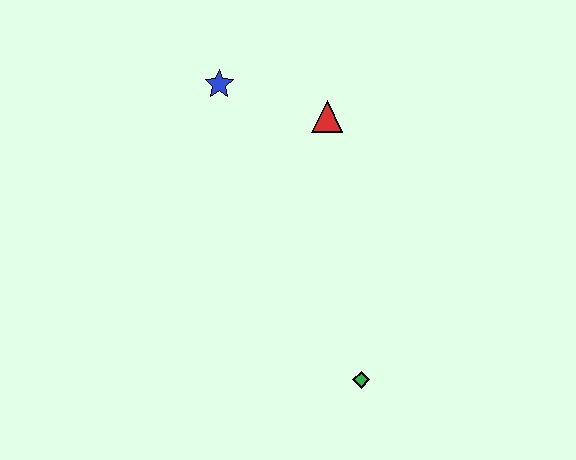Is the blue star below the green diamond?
No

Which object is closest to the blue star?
The red triangle is closest to the blue star.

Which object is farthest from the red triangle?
The green diamond is farthest from the red triangle.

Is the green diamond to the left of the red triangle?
No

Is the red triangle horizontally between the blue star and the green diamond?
Yes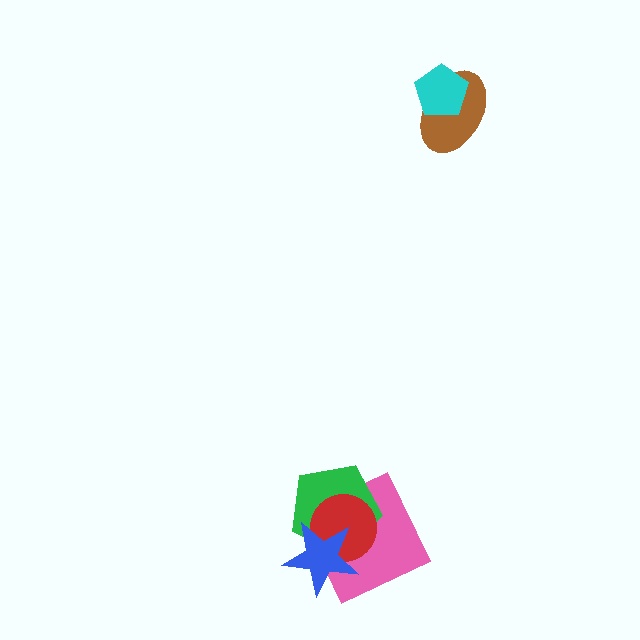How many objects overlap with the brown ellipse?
1 object overlaps with the brown ellipse.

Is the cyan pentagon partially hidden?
No, no other shape covers it.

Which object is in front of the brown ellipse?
The cyan pentagon is in front of the brown ellipse.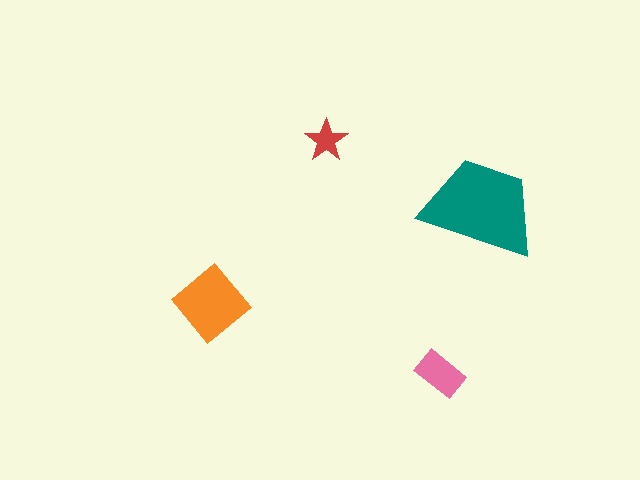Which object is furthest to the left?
The orange diamond is leftmost.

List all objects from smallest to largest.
The red star, the pink rectangle, the orange diamond, the teal trapezoid.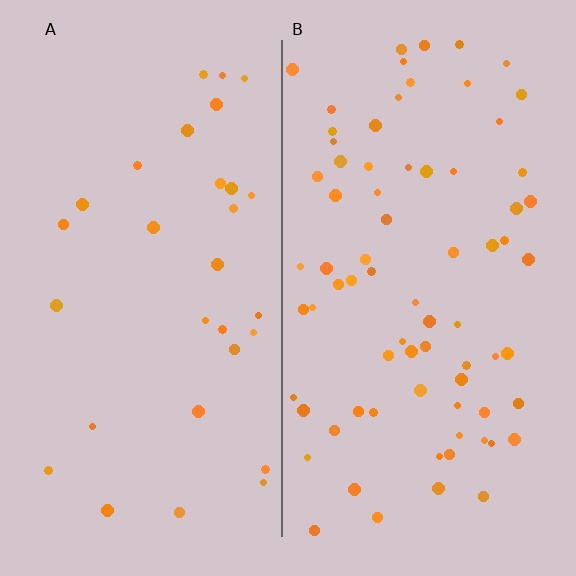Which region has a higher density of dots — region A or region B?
B (the right).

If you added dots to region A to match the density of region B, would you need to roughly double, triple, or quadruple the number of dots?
Approximately double.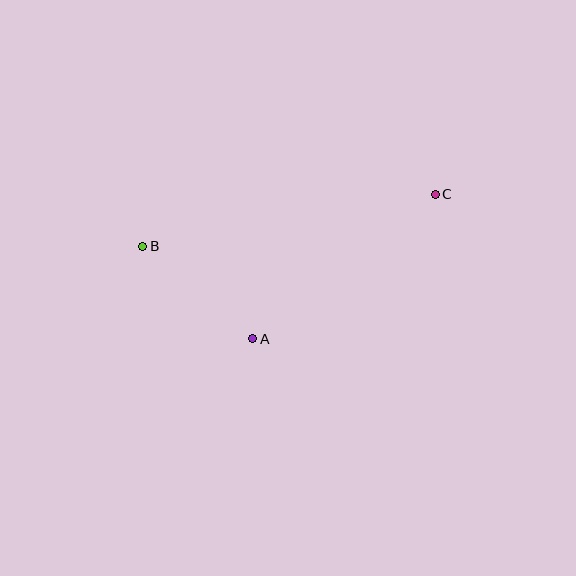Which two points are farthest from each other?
Points B and C are farthest from each other.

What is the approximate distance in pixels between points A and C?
The distance between A and C is approximately 233 pixels.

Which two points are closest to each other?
Points A and B are closest to each other.